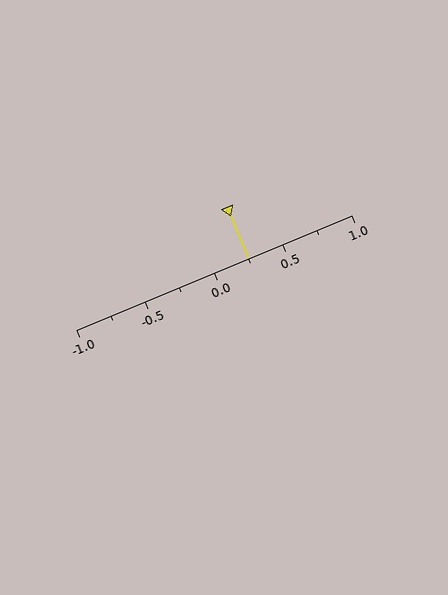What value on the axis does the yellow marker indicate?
The marker indicates approximately 0.25.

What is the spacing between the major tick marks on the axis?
The major ticks are spaced 0.5 apart.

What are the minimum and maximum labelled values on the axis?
The axis runs from -1.0 to 1.0.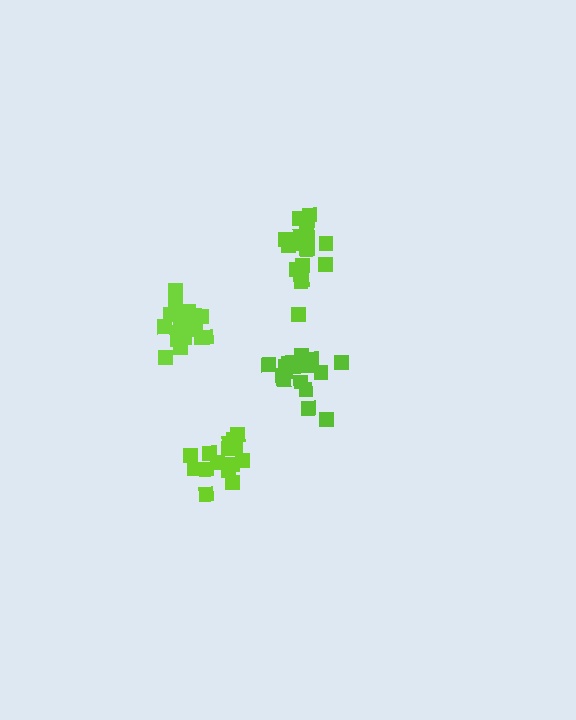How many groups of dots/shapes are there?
There are 4 groups.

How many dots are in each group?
Group 1: 17 dots, Group 2: 21 dots, Group 3: 15 dots, Group 4: 19 dots (72 total).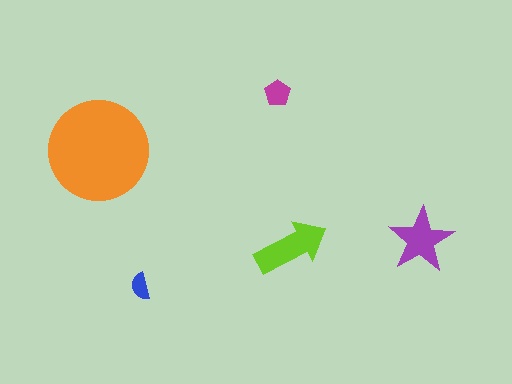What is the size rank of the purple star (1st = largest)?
3rd.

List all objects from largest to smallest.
The orange circle, the lime arrow, the purple star, the magenta pentagon, the blue semicircle.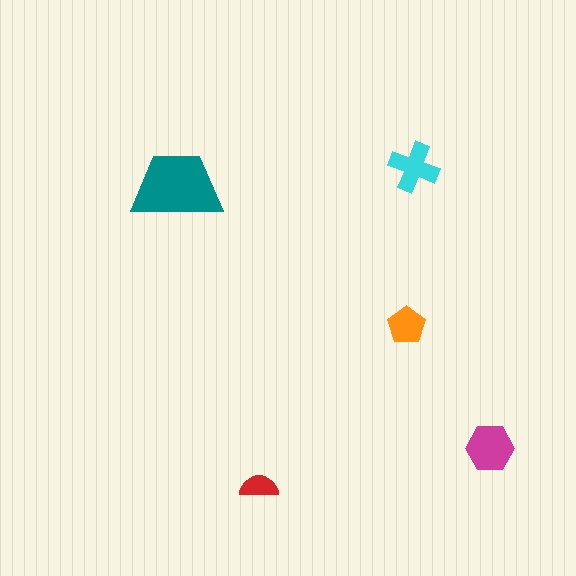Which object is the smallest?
The red semicircle.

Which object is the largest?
The teal trapezoid.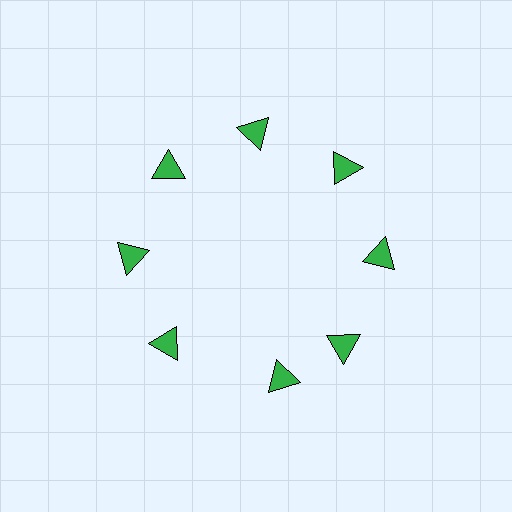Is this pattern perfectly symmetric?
No. The 8 green triangles are arranged in a ring, but one element near the 6 o'clock position is rotated out of alignment along the ring, breaking the 8-fold rotational symmetry.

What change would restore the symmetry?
The symmetry would be restored by rotating it back into even spacing with its neighbors so that all 8 triangles sit at equal angles and equal distance from the center.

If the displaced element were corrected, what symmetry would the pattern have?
It would have 8-fold rotational symmetry — the pattern would map onto itself every 45 degrees.